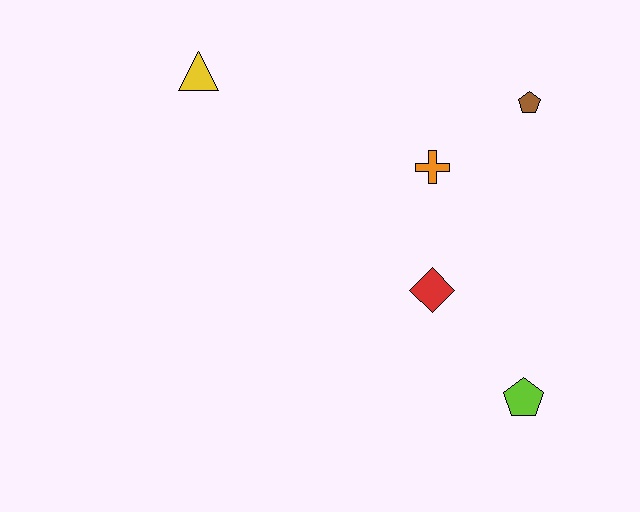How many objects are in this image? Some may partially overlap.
There are 5 objects.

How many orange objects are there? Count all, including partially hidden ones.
There is 1 orange object.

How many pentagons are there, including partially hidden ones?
There are 2 pentagons.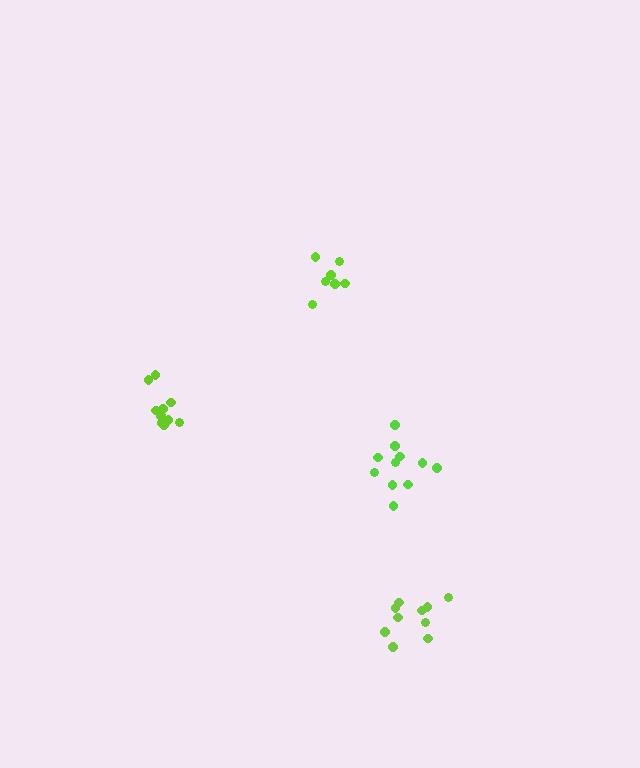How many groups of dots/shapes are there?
There are 4 groups.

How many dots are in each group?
Group 1: 10 dots, Group 2: 7 dots, Group 3: 11 dots, Group 4: 10 dots (38 total).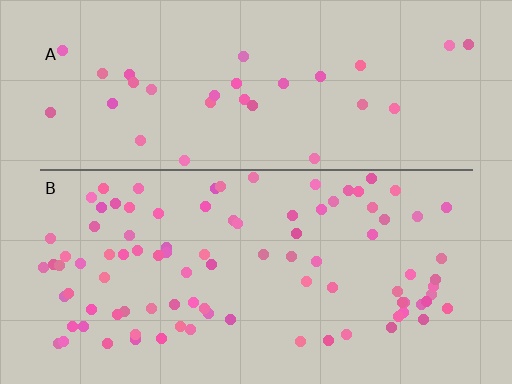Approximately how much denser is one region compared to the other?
Approximately 2.8× — region B over region A.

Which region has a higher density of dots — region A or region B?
B (the bottom).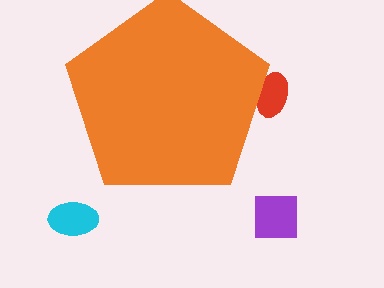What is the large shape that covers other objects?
An orange pentagon.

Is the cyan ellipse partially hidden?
No, the cyan ellipse is fully visible.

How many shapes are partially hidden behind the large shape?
1 shape is partially hidden.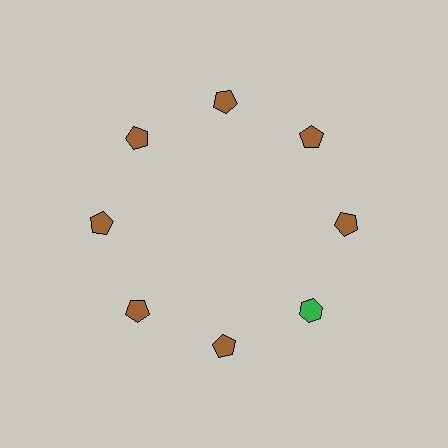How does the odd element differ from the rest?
It differs in both color (green instead of brown) and shape (hexagon instead of pentagon).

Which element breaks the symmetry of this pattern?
The green hexagon at roughly the 4 o'clock position breaks the symmetry. All other shapes are brown pentagons.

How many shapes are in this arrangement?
There are 8 shapes arranged in a ring pattern.